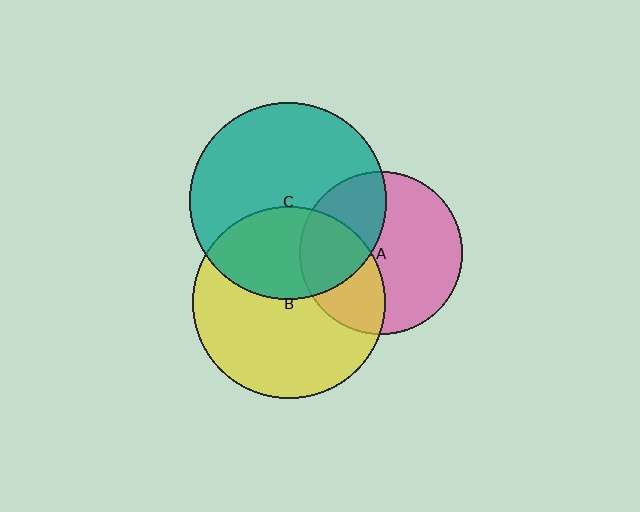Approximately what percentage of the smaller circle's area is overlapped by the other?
Approximately 35%.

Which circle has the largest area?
Circle C (teal).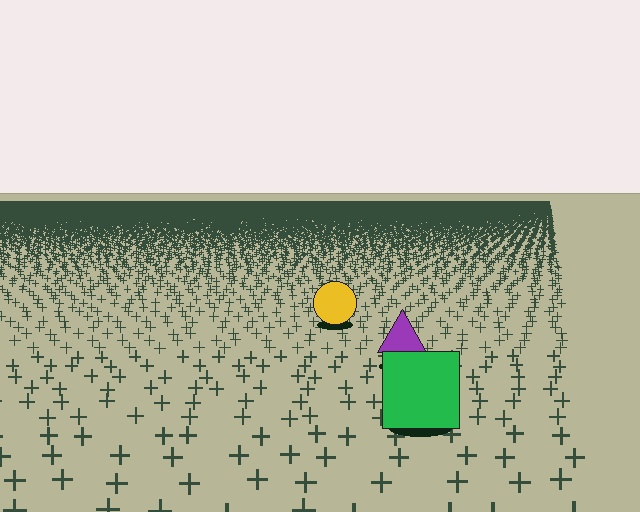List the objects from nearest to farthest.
From nearest to farthest: the green square, the purple triangle, the yellow circle.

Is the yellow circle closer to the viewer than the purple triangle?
No. The purple triangle is closer — you can tell from the texture gradient: the ground texture is coarser near it.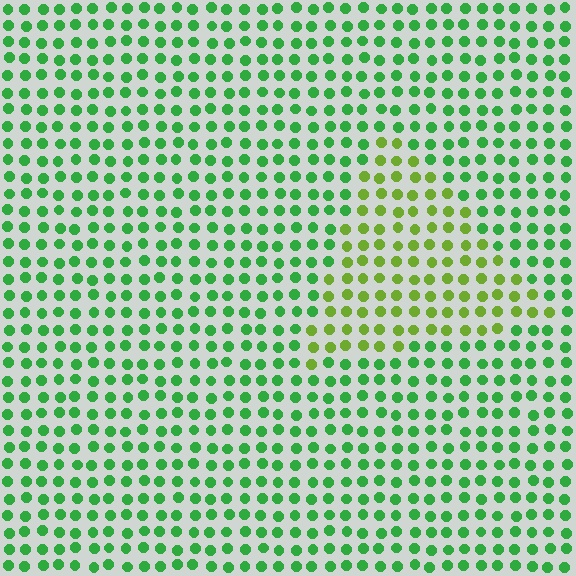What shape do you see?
I see a triangle.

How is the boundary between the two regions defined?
The boundary is defined purely by a slight shift in hue (about 38 degrees). Spacing, size, and orientation are identical on both sides.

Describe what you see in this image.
The image is filled with small green elements in a uniform arrangement. A triangle-shaped region is visible where the elements are tinted to a slightly different hue, forming a subtle color boundary.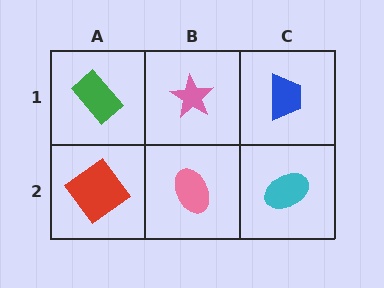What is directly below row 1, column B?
A pink ellipse.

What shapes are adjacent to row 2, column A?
A green rectangle (row 1, column A), a pink ellipse (row 2, column B).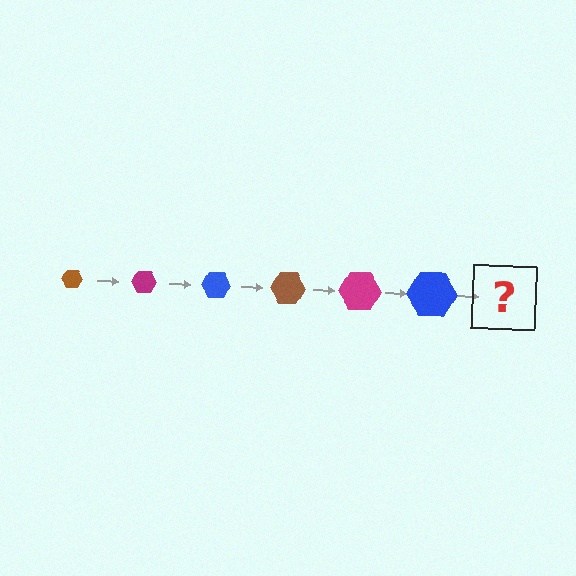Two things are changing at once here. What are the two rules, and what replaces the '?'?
The two rules are that the hexagon grows larger each step and the color cycles through brown, magenta, and blue. The '?' should be a brown hexagon, larger than the previous one.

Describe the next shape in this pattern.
It should be a brown hexagon, larger than the previous one.